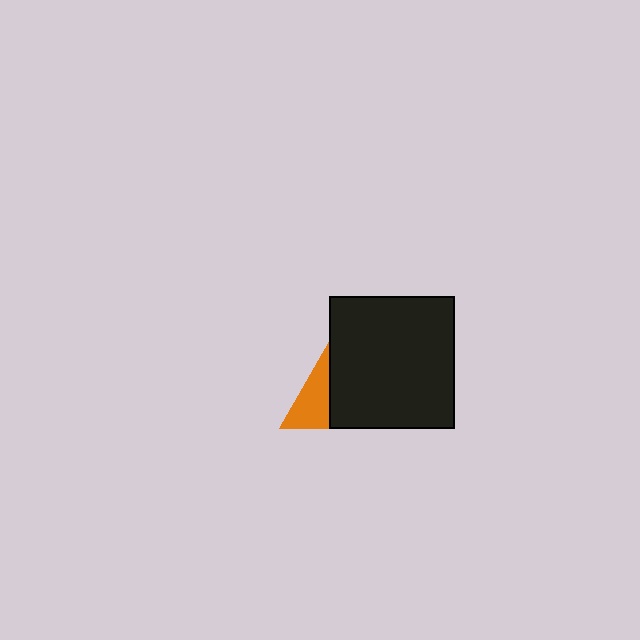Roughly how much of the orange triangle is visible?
A small part of it is visible (roughly 33%).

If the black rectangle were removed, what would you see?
You would see the complete orange triangle.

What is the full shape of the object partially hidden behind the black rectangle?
The partially hidden object is an orange triangle.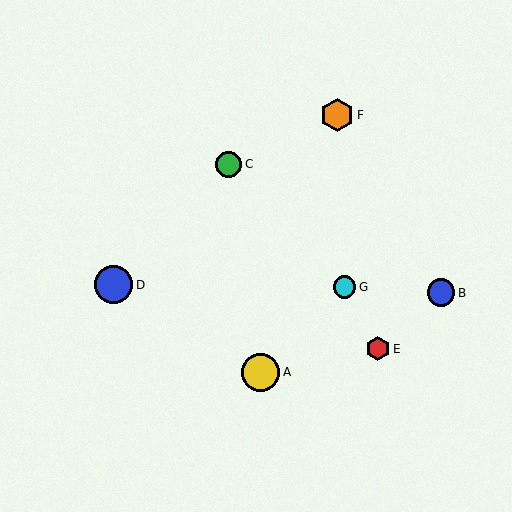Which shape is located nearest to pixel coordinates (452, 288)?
The blue circle (labeled B) at (441, 293) is nearest to that location.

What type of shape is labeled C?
Shape C is a green circle.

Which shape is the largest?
The yellow circle (labeled A) is the largest.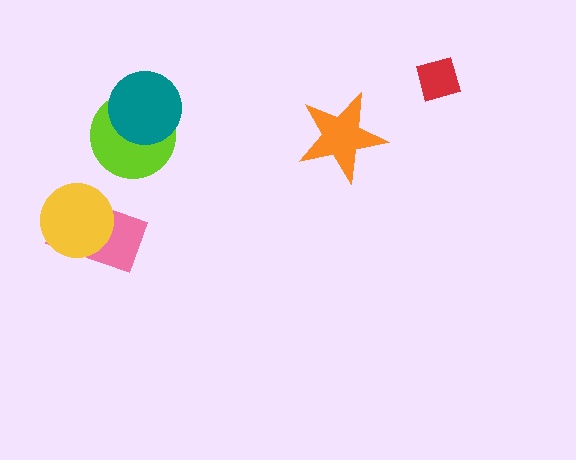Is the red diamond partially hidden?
No, no other shape covers it.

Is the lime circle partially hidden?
Yes, it is partially covered by another shape.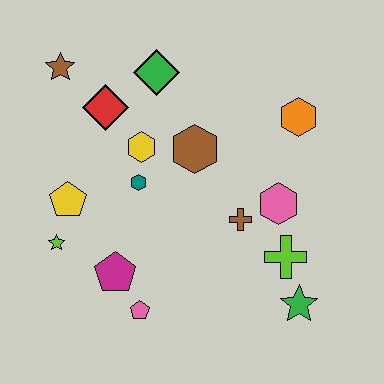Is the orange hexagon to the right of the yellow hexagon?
Yes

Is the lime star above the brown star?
No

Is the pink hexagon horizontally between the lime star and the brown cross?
No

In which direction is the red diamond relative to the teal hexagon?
The red diamond is above the teal hexagon.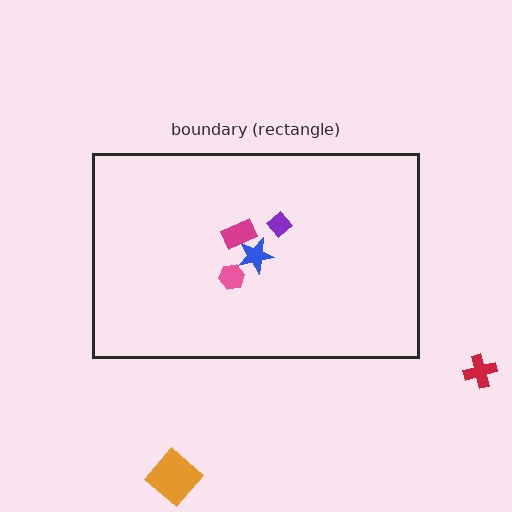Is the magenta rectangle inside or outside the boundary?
Inside.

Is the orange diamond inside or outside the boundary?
Outside.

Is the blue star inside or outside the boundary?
Inside.